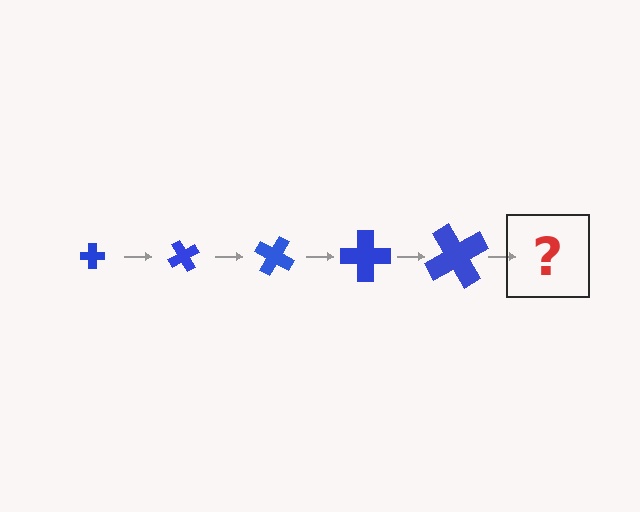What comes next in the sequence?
The next element should be a cross, larger than the previous one and rotated 300 degrees from the start.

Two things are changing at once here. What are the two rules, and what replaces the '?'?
The two rules are that the cross grows larger each step and it rotates 60 degrees each step. The '?' should be a cross, larger than the previous one and rotated 300 degrees from the start.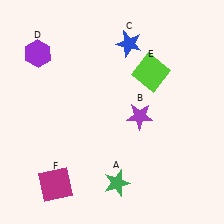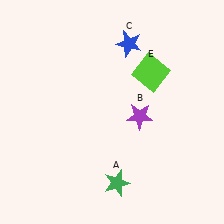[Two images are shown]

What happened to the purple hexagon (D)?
The purple hexagon (D) was removed in Image 2. It was in the top-left area of Image 1.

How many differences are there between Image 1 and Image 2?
There are 2 differences between the two images.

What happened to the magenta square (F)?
The magenta square (F) was removed in Image 2. It was in the bottom-left area of Image 1.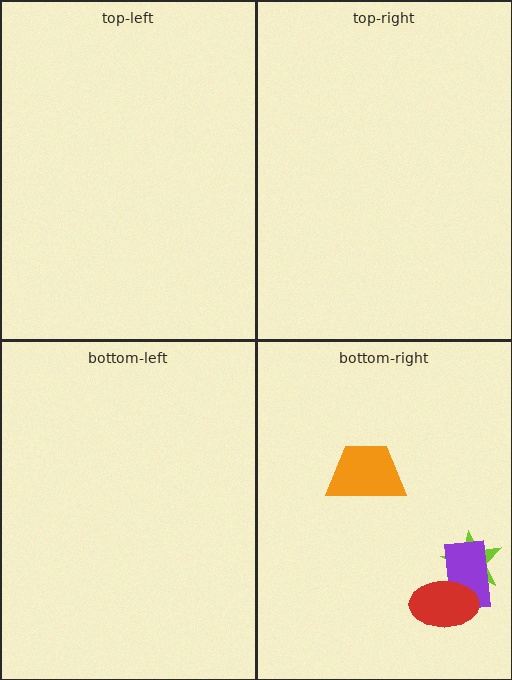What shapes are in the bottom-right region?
The lime star, the purple rectangle, the red ellipse, the orange trapezoid.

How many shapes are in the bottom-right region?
4.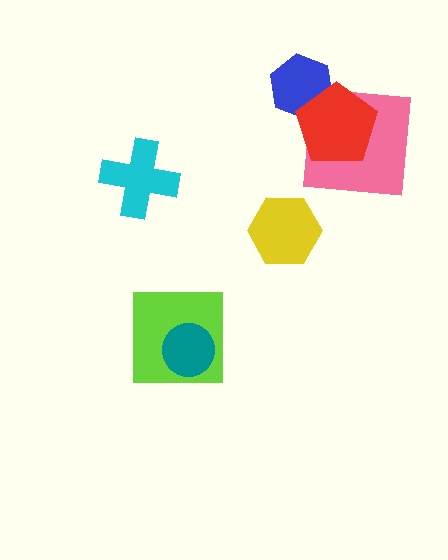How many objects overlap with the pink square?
1 object overlaps with the pink square.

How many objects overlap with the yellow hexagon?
0 objects overlap with the yellow hexagon.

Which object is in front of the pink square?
The red pentagon is in front of the pink square.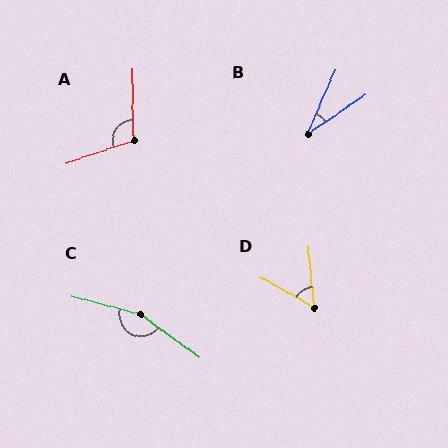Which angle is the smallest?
B, at approximately 32 degrees.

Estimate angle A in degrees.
Approximately 108 degrees.